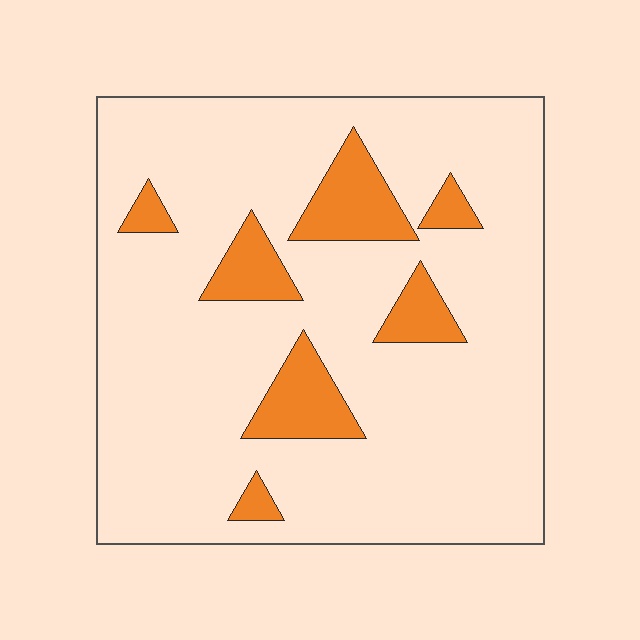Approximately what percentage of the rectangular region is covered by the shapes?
Approximately 15%.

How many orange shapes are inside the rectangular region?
7.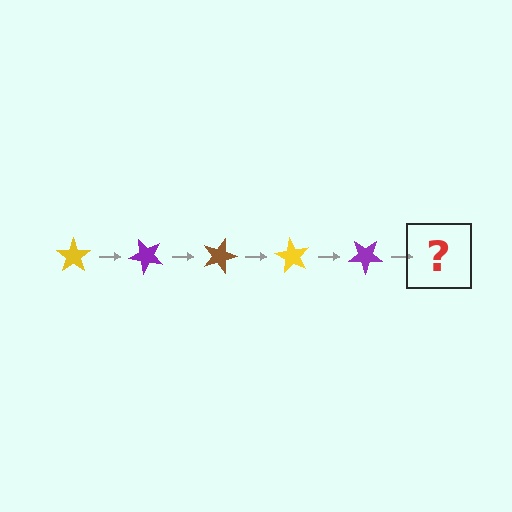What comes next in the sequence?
The next element should be a brown star, rotated 225 degrees from the start.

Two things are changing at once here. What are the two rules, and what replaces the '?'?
The two rules are that it rotates 45 degrees each step and the color cycles through yellow, purple, and brown. The '?' should be a brown star, rotated 225 degrees from the start.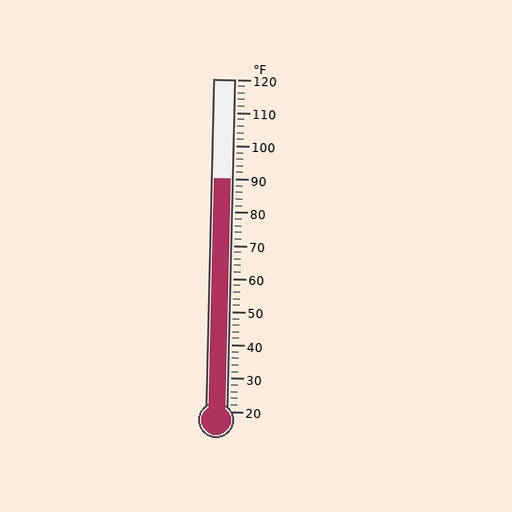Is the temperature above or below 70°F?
The temperature is above 70°F.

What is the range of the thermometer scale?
The thermometer scale ranges from 20°F to 120°F.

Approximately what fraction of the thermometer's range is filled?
The thermometer is filled to approximately 70% of its range.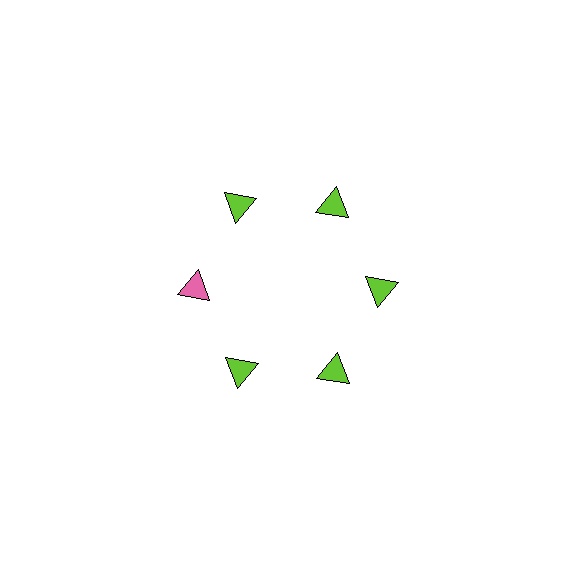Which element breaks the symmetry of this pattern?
The pink triangle at roughly the 9 o'clock position breaks the symmetry. All other shapes are lime triangles.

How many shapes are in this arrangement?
There are 6 shapes arranged in a ring pattern.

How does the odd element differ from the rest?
It has a different color: pink instead of lime.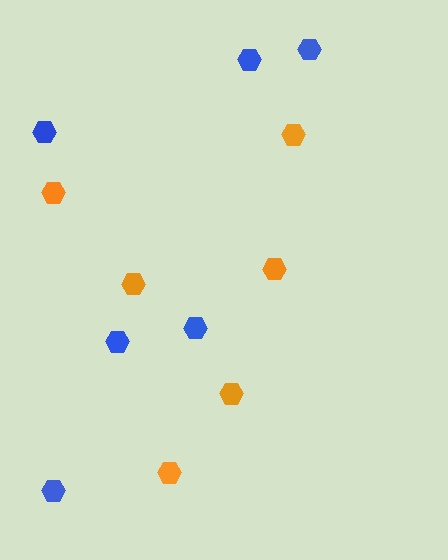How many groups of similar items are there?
There are 2 groups: one group of orange hexagons (6) and one group of blue hexagons (6).